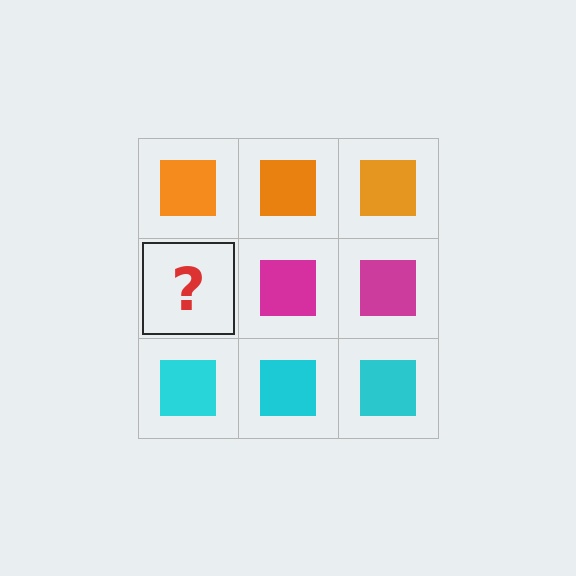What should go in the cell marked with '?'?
The missing cell should contain a magenta square.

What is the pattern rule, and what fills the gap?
The rule is that each row has a consistent color. The gap should be filled with a magenta square.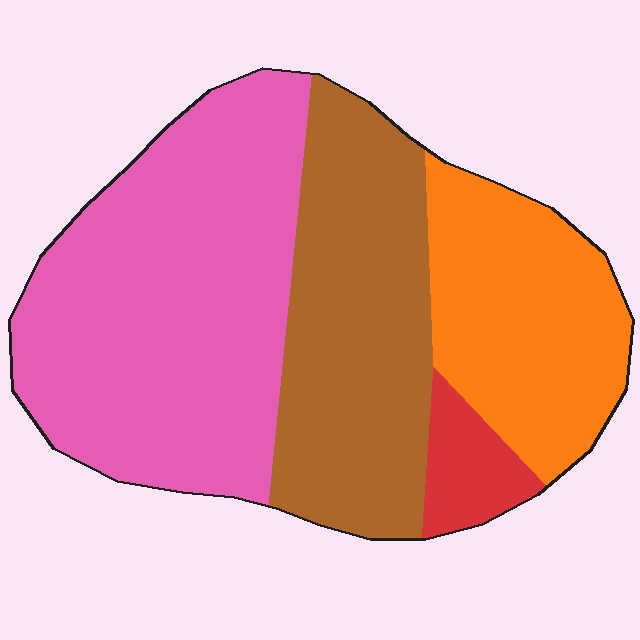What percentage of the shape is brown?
Brown covers around 30% of the shape.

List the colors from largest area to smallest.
From largest to smallest: pink, brown, orange, red.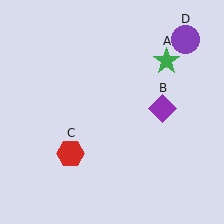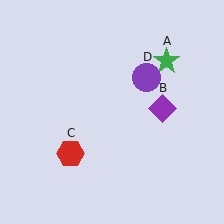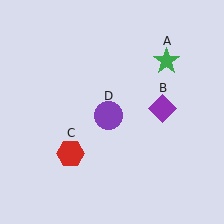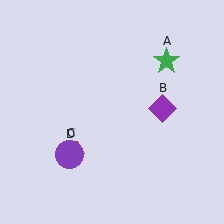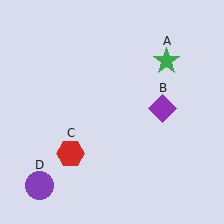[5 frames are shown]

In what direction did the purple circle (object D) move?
The purple circle (object D) moved down and to the left.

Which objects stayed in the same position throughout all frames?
Green star (object A) and purple diamond (object B) and red hexagon (object C) remained stationary.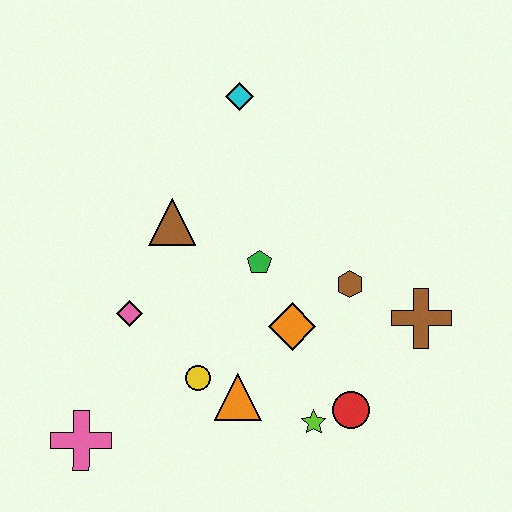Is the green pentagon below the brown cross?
No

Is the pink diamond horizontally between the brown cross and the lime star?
No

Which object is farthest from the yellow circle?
The cyan diamond is farthest from the yellow circle.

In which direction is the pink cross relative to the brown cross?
The pink cross is to the left of the brown cross.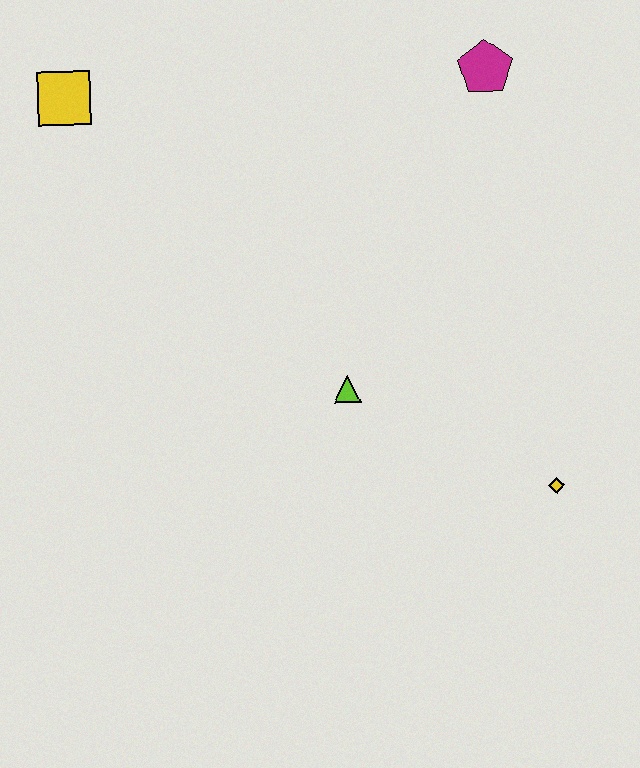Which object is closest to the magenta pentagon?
The lime triangle is closest to the magenta pentagon.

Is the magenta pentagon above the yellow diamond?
Yes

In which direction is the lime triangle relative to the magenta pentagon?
The lime triangle is below the magenta pentagon.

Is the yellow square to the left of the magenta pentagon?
Yes